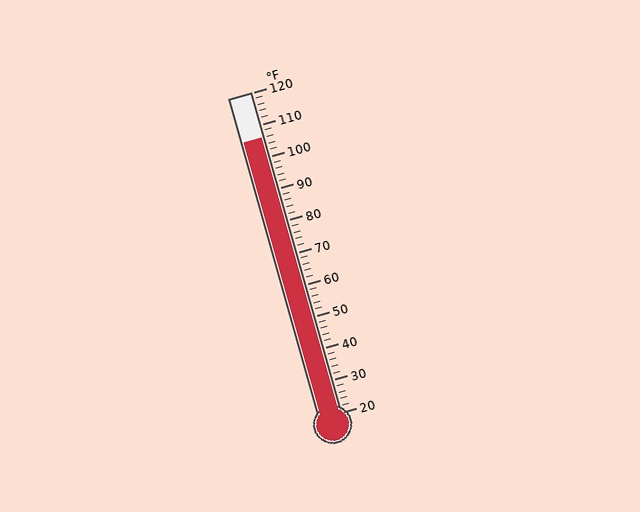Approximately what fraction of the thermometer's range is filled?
The thermometer is filled to approximately 85% of its range.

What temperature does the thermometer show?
The thermometer shows approximately 106°F.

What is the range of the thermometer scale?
The thermometer scale ranges from 20°F to 120°F.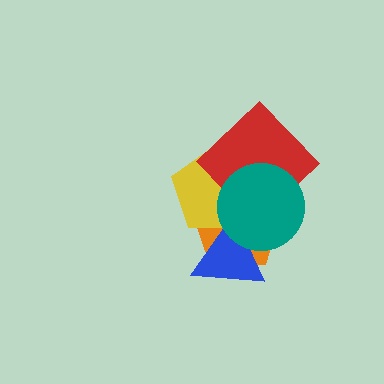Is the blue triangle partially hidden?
Yes, it is partially covered by another shape.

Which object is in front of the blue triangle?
The teal circle is in front of the blue triangle.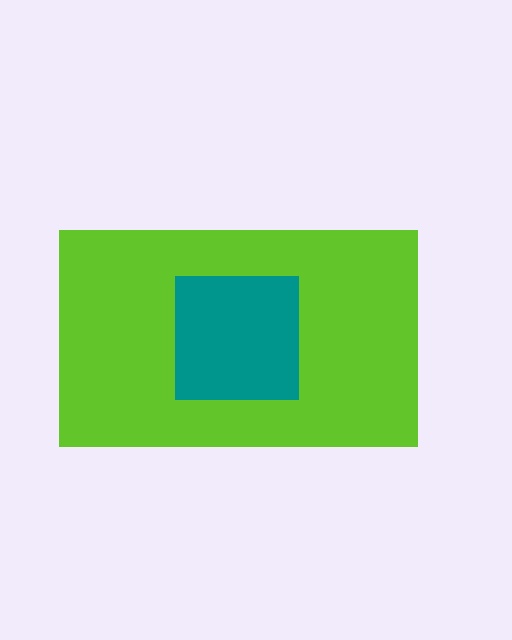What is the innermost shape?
The teal square.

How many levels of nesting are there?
2.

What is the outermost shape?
The lime rectangle.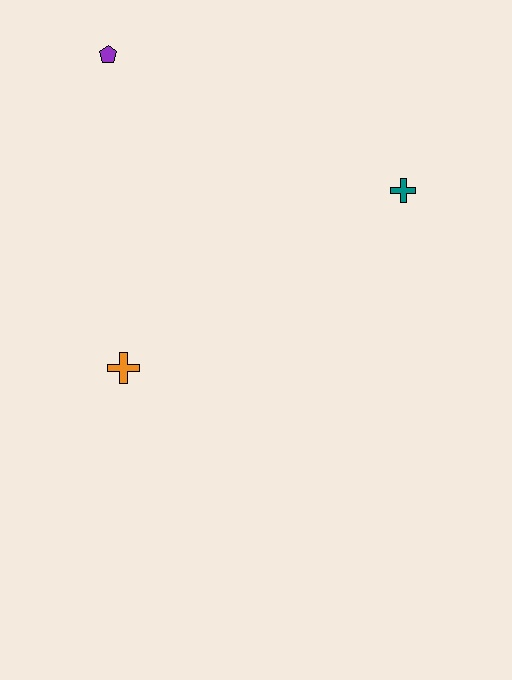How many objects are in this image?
There are 3 objects.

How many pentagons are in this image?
There is 1 pentagon.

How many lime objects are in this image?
There are no lime objects.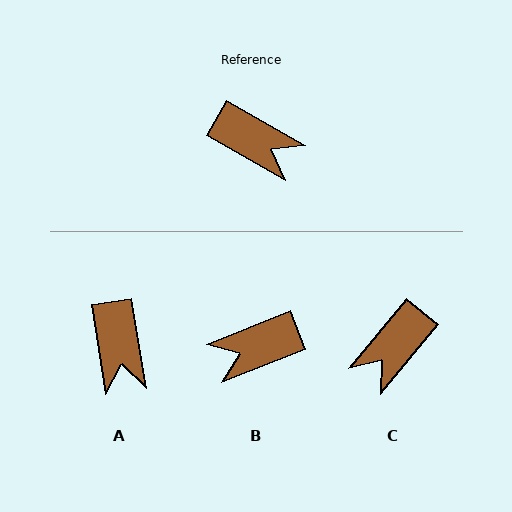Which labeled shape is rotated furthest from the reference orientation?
B, about 129 degrees away.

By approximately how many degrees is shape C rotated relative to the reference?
Approximately 100 degrees clockwise.